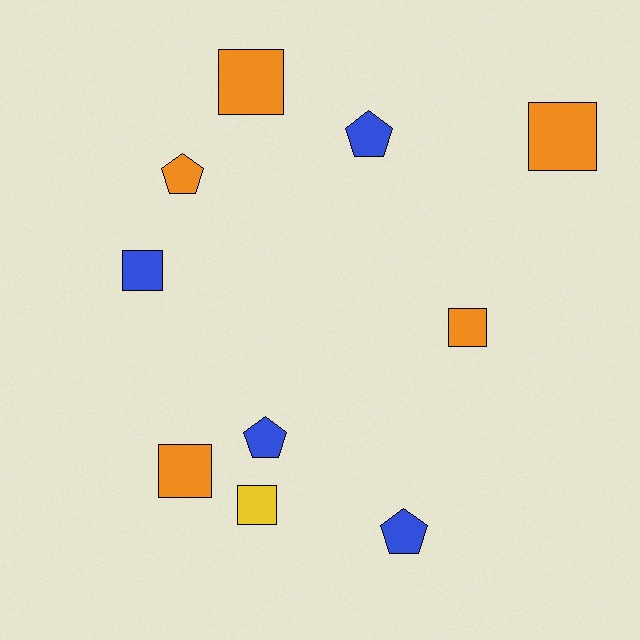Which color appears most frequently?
Orange, with 5 objects.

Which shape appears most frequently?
Square, with 6 objects.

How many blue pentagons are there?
There are 3 blue pentagons.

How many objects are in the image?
There are 10 objects.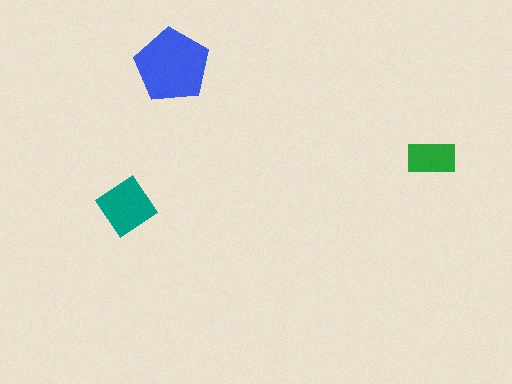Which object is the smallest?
The green rectangle.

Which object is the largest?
The blue pentagon.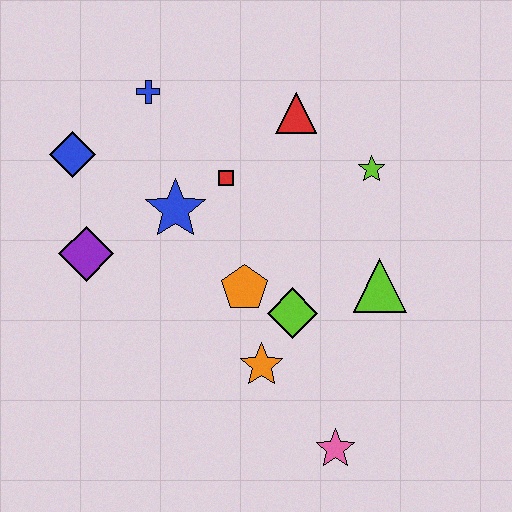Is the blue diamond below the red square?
No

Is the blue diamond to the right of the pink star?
No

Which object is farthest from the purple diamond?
The pink star is farthest from the purple diamond.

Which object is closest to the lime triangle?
The lime diamond is closest to the lime triangle.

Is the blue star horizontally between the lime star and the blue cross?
Yes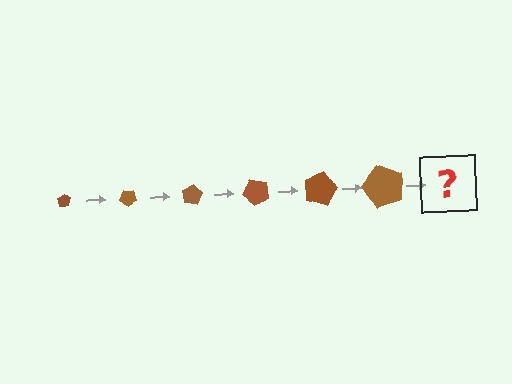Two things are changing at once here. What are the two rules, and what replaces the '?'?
The two rules are that the pentagon grows larger each step and it rotates 40 degrees each step. The '?' should be a pentagon, larger than the previous one and rotated 240 degrees from the start.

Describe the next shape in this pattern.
It should be a pentagon, larger than the previous one and rotated 240 degrees from the start.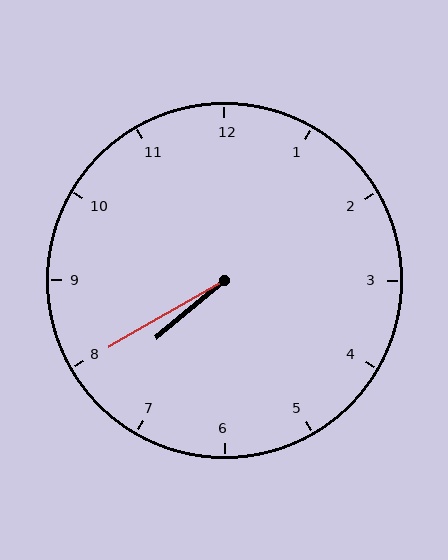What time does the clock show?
7:40.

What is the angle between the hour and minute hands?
Approximately 10 degrees.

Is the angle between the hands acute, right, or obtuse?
It is acute.